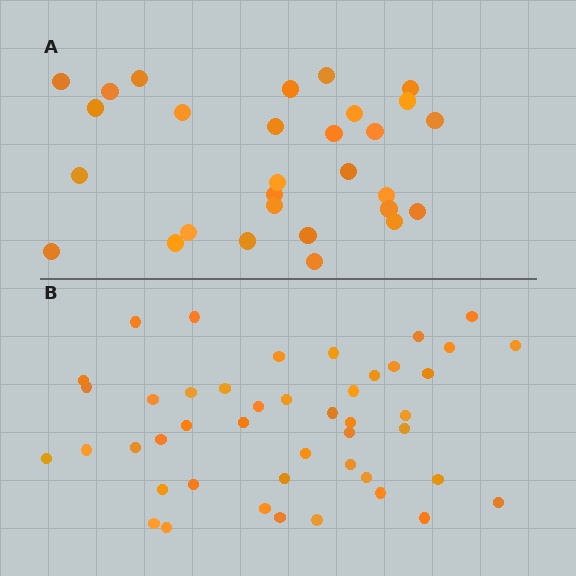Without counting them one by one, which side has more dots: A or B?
Region B (the bottom region) has more dots.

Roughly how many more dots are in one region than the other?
Region B has approximately 15 more dots than region A.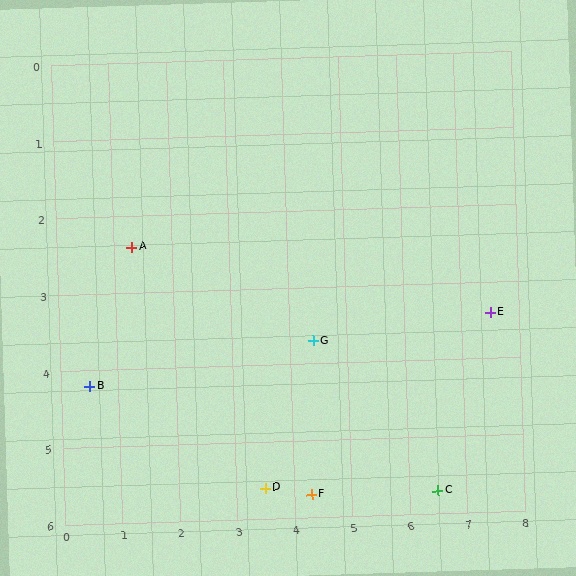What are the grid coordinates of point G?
Point G is at approximately (4.4, 3.7).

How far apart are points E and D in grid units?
Points E and D are about 4.6 grid units apart.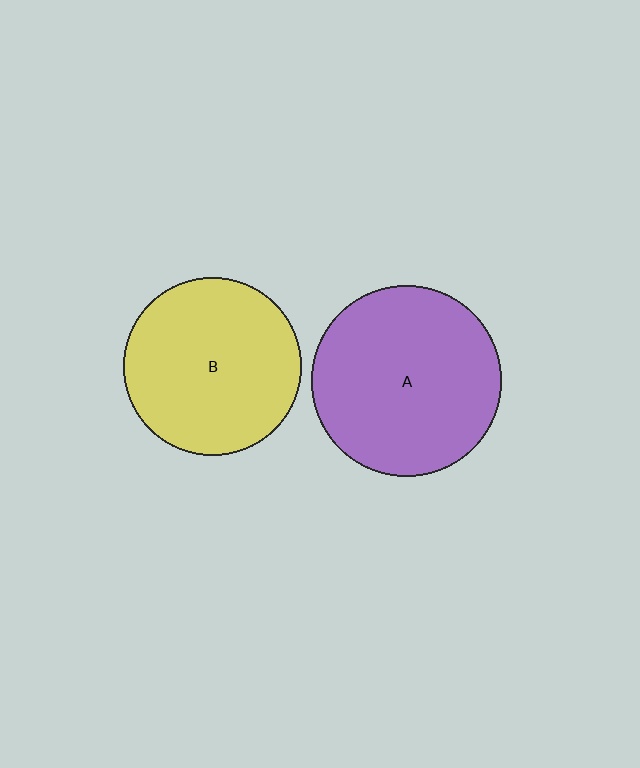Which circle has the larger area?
Circle A (purple).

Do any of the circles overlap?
No, none of the circles overlap.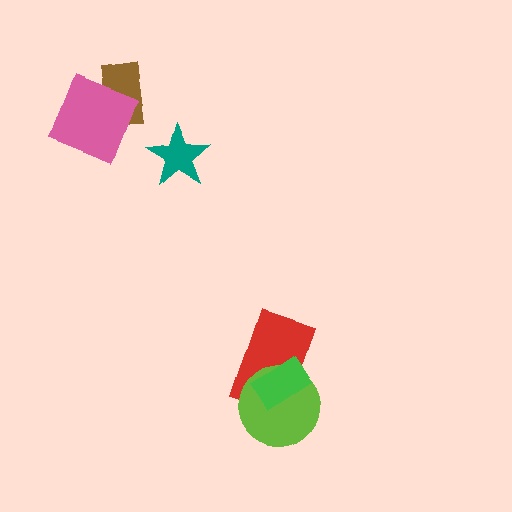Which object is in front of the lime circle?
The green rectangle is in front of the lime circle.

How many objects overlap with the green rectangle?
2 objects overlap with the green rectangle.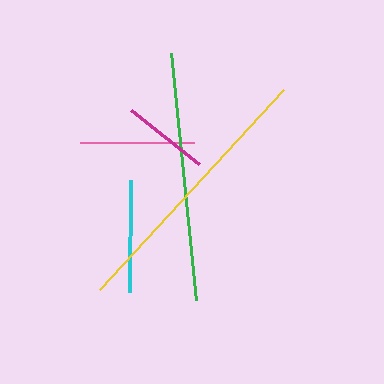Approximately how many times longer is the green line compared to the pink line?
The green line is approximately 2.2 times the length of the pink line.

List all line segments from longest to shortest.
From longest to shortest: yellow, green, pink, cyan, magenta.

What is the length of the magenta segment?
The magenta segment is approximately 87 pixels long.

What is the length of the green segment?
The green segment is approximately 248 pixels long.